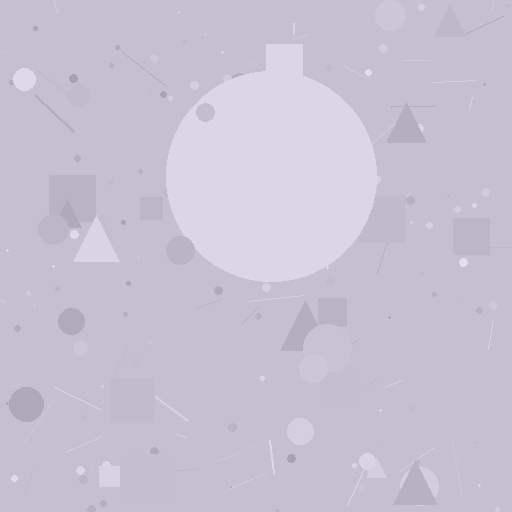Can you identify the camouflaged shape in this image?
The camouflaged shape is a circle.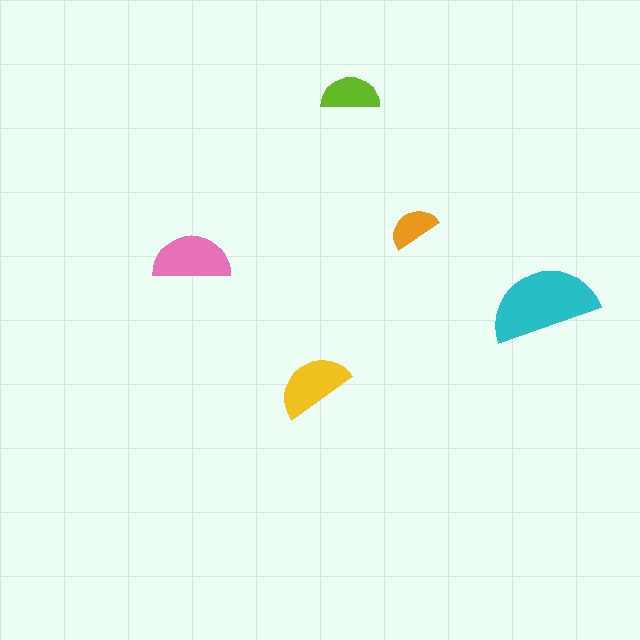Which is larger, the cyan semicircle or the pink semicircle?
The cyan one.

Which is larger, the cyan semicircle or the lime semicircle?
The cyan one.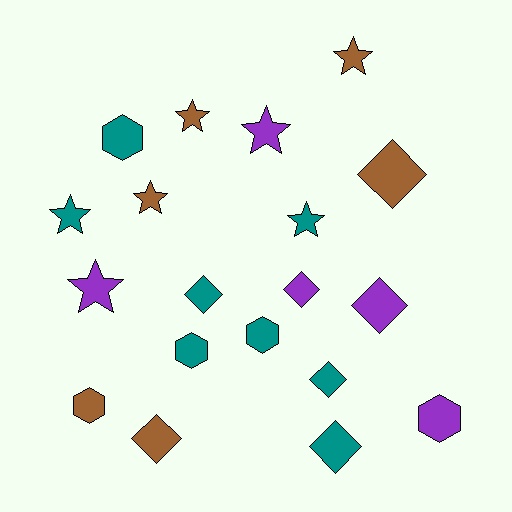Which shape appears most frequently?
Diamond, with 7 objects.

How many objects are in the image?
There are 19 objects.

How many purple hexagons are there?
There is 1 purple hexagon.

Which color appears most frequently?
Teal, with 8 objects.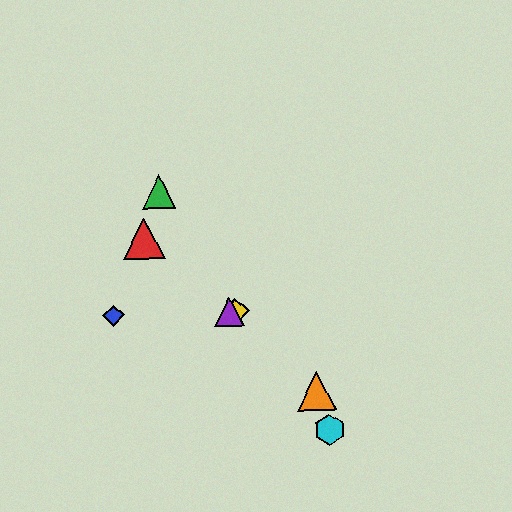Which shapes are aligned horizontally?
The blue diamond, the yellow diamond, the purple triangle are aligned horizontally.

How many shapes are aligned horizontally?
3 shapes (the blue diamond, the yellow diamond, the purple triangle) are aligned horizontally.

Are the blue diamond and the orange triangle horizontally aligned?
No, the blue diamond is at y≈316 and the orange triangle is at y≈391.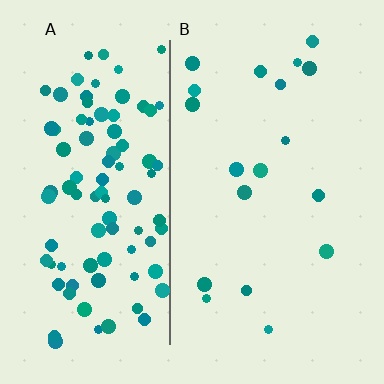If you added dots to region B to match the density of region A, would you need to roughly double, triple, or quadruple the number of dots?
Approximately quadruple.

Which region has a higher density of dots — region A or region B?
A (the left).